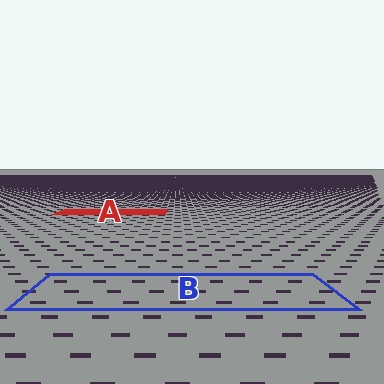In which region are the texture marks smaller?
The texture marks are smaller in region A, because it is farther away.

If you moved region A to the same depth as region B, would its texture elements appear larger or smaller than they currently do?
They would appear larger. At a closer depth, the same texture elements are projected at a bigger on-screen size.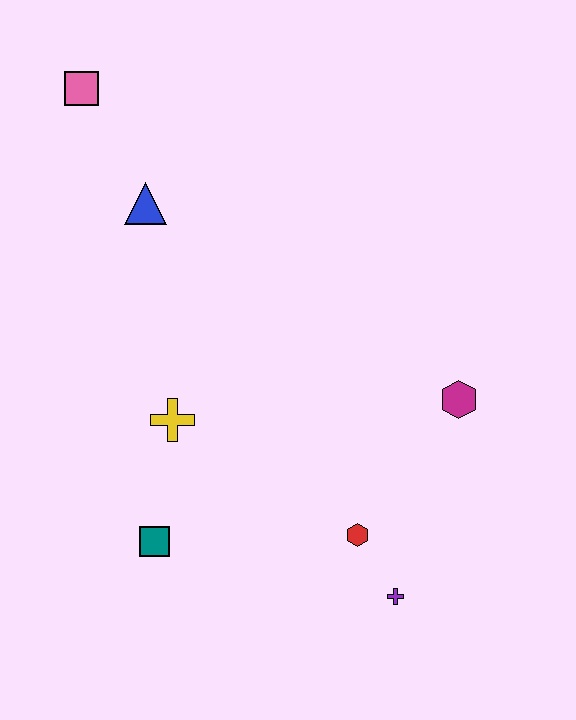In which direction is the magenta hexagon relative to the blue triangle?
The magenta hexagon is to the right of the blue triangle.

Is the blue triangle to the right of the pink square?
Yes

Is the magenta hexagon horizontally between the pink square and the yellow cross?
No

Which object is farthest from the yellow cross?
The pink square is farthest from the yellow cross.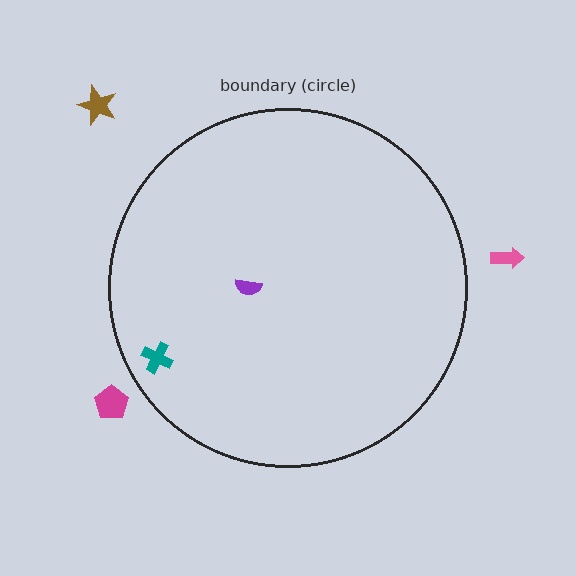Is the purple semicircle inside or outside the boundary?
Inside.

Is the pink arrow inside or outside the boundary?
Outside.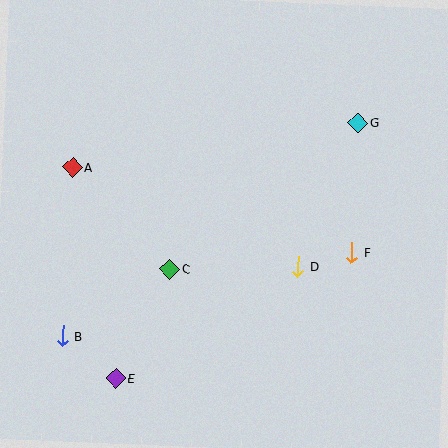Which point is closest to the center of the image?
Point C at (170, 269) is closest to the center.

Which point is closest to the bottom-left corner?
Point B is closest to the bottom-left corner.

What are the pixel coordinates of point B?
Point B is at (63, 336).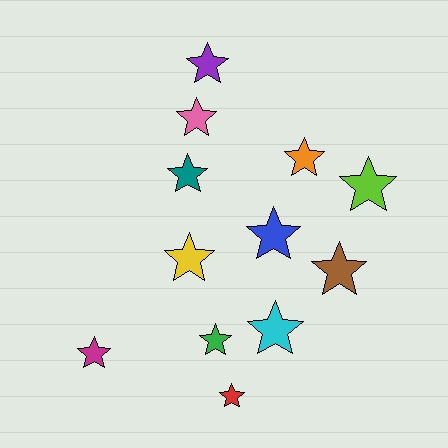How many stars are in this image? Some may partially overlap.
There are 12 stars.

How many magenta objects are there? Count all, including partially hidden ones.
There is 1 magenta object.